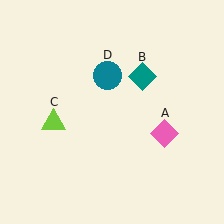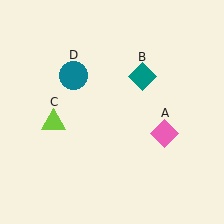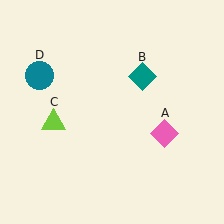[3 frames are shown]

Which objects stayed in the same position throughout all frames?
Pink diamond (object A) and teal diamond (object B) and lime triangle (object C) remained stationary.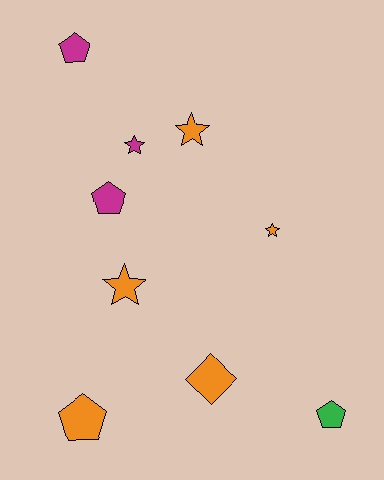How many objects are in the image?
There are 9 objects.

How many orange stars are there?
There are 3 orange stars.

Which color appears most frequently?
Orange, with 5 objects.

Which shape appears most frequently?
Pentagon, with 4 objects.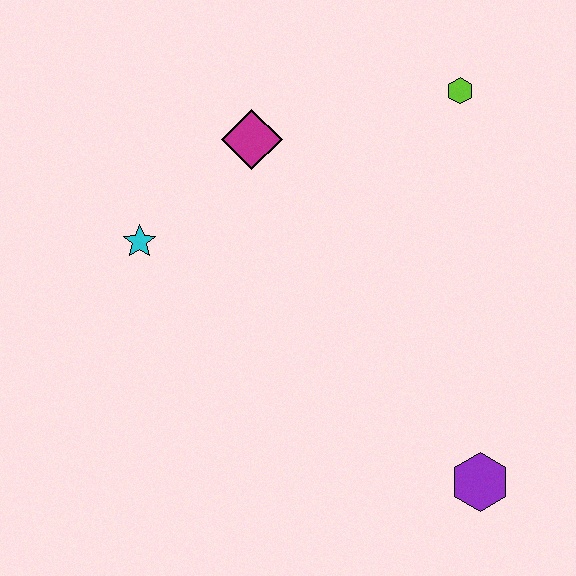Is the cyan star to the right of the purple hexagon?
No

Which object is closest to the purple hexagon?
The lime hexagon is closest to the purple hexagon.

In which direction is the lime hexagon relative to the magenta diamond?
The lime hexagon is to the right of the magenta diamond.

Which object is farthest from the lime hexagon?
The purple hexagon is farthest from the lime hexagon.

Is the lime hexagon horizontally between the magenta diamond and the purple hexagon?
Yes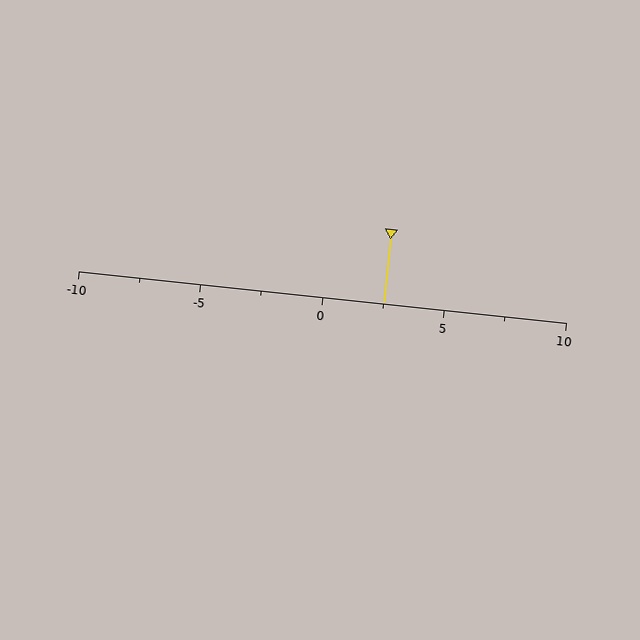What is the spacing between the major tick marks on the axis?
The major ticks are spaced 5 apart.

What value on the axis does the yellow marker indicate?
The marker indicates approximately 2.5.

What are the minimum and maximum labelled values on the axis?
The axis runs from -10 to 10.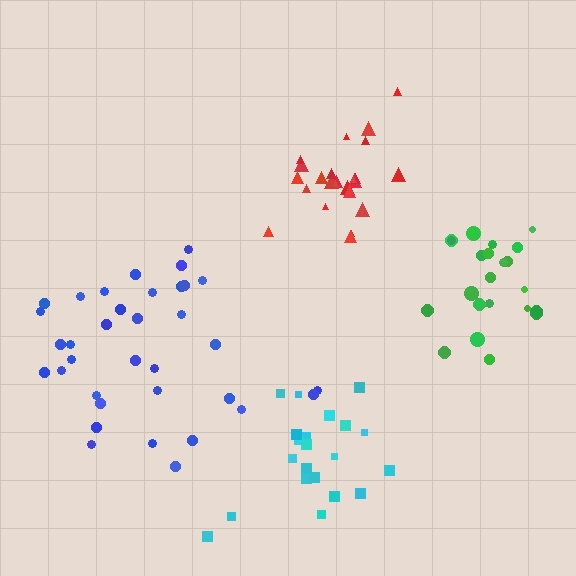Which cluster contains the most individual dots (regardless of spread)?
Blue (35).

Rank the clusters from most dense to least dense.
red, green, cyan, blue.